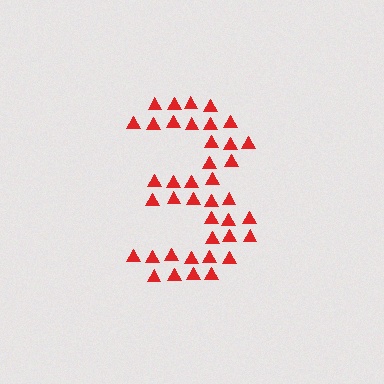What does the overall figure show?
The overall figure shows the digit 3.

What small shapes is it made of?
It is made of small triangles.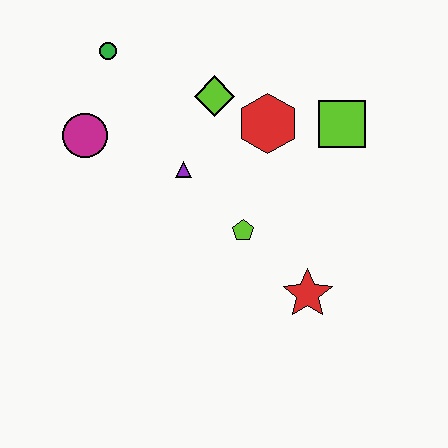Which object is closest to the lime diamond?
The red hexagon is closest to the lime diamond.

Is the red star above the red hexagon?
No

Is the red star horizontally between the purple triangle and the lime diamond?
No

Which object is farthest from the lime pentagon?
The green circle is farthest from the lime pentagon.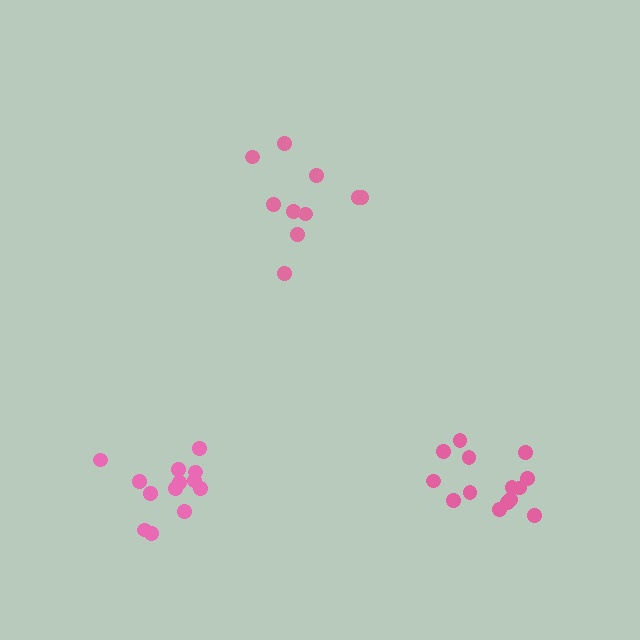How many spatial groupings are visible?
There are 3 spatial groupings.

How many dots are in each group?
Group 1: 10 dots, Group 2: 13 dots, Group 3: 14 dots (37 total).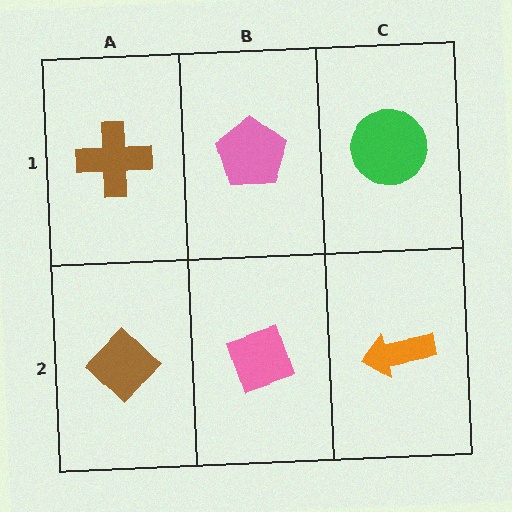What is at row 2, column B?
A pink diamond.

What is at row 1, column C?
A green circle.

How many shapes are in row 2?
3 shapes.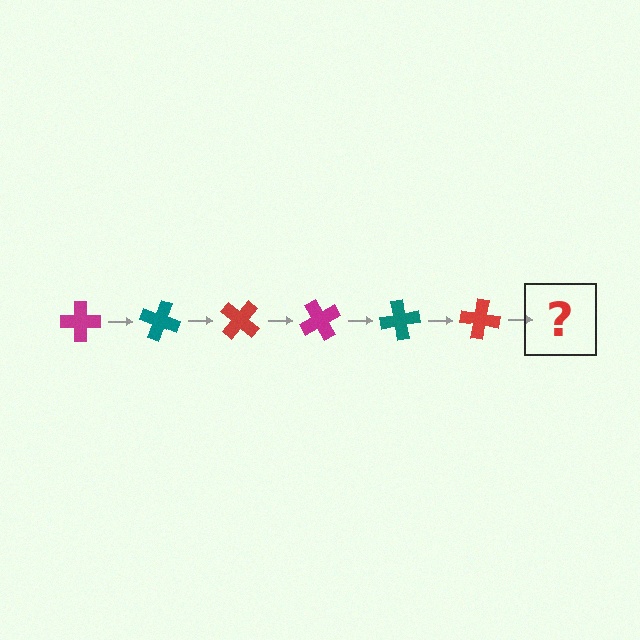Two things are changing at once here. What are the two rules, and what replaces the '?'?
The two rules are that it rotates 20 degrees each step and the color cycles through magenta, teal, and red. The '?' should be a magenta cross, rotated 120 degrees from the start.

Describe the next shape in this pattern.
It should be a magenta cross, rotated 120 degrees from the start.